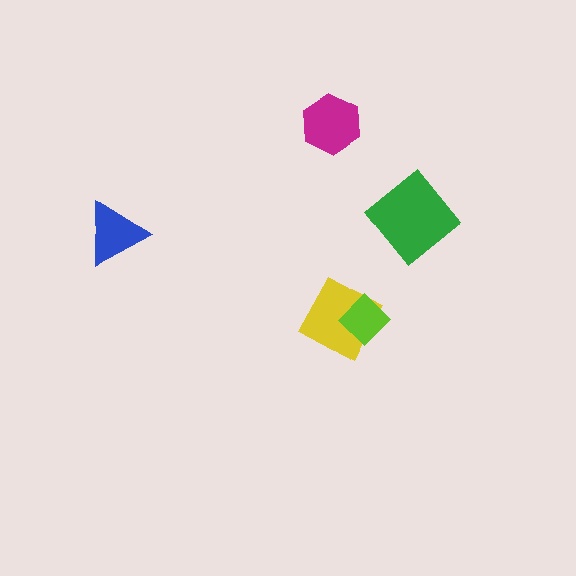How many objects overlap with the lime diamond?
1 object overlaps with the lime diamond.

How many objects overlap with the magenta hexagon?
0 objects overlap with the magenta hexagon.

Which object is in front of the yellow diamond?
The lime diamond is in front of the yellow diamond.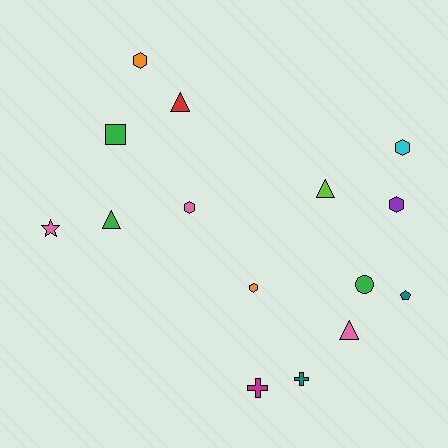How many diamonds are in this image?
There are no diamonds.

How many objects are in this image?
There are 15 objects.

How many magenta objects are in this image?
There is 1 magenta object.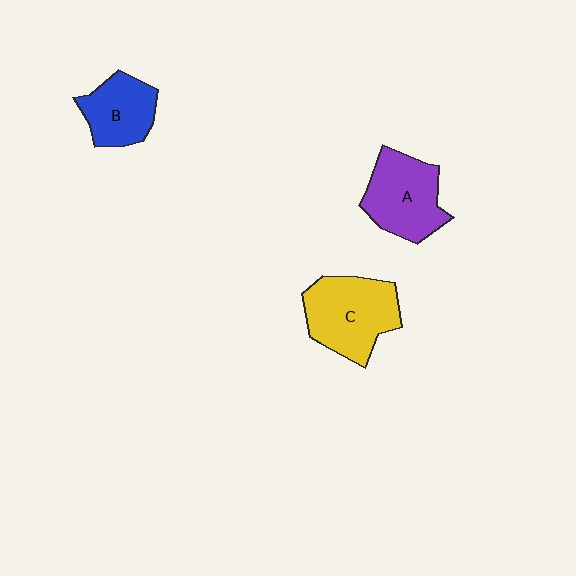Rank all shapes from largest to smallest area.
From largest to smallest: C (yellow), A (purple), B (blue).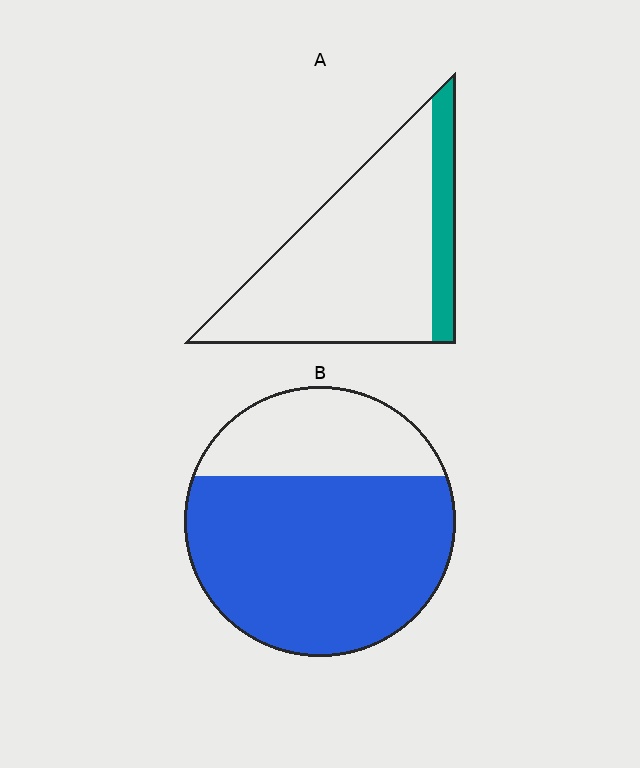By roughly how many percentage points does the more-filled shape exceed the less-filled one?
By roughly 55 percentage points (B over A).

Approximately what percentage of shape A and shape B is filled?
A is approximately 15% and B is approximately 70%.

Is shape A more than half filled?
No.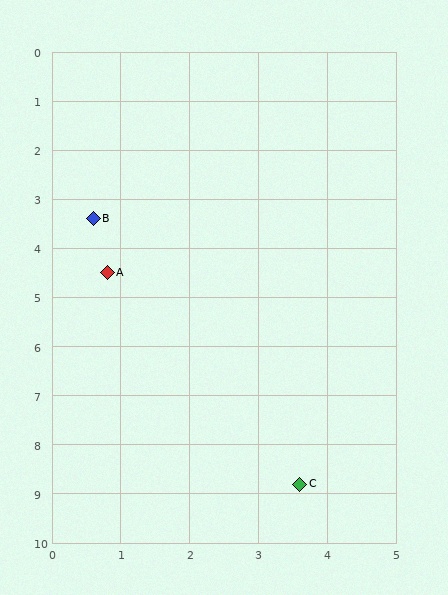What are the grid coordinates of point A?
Point A is at approximately (0.8, 4.5).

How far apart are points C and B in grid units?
Points C and B are about 6.2 grid units apart.